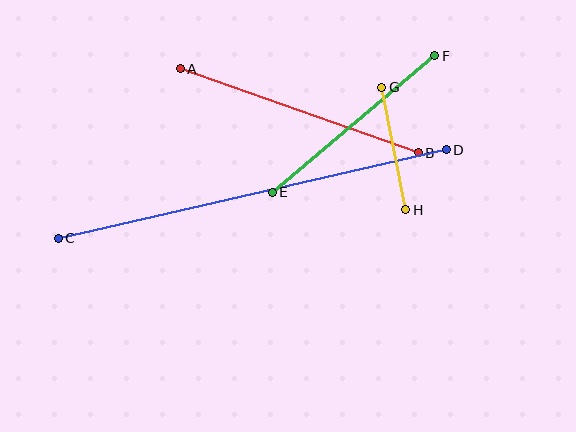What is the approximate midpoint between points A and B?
The midpoint is at approximately (299, 111) pixels.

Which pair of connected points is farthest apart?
Points C and D are farthest apart.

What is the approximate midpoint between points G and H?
The midpoint is at approximately (394, 148) pixels.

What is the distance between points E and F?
The distance is approximately 212 pixels.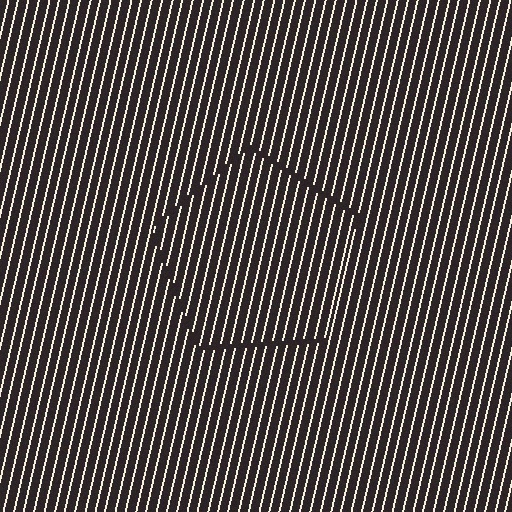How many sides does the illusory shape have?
5 sides — the line-ends trace a pentagon.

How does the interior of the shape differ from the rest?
The interior of the shape contains the same grating, shifted by half a period — the contour is defined by the phase discontinuity where line-ends from the inner and outer gratings abut.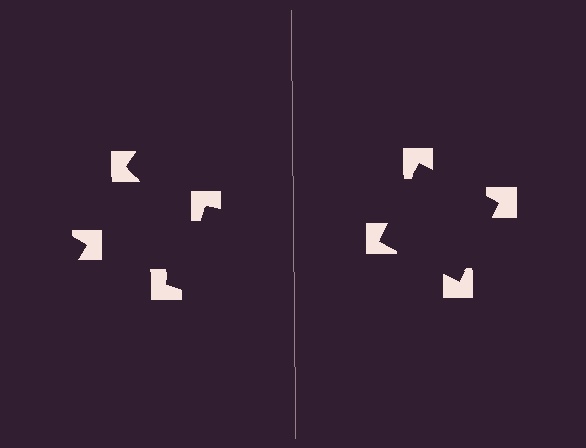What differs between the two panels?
The notched squares are positioned identically on both sides; only the wedge orientations differ. On the right they align to a square; on the left they are misaligned.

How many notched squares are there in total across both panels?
8 — 4 on each side.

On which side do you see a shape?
An illusory square appears on the right side. On the left side the wedge cuts are rotated, so no coherent shape forms.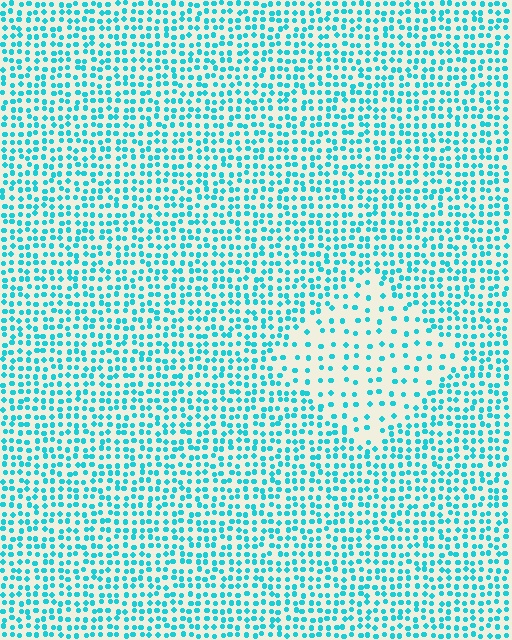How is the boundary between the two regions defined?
The boundary is defined by a change in element density (approximately 2.2x ratio). All elements are the same color, size, and shape.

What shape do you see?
I see a diamond.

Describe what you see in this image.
The image contains small cyan elements arranged at two different densities. A diamond-shaped region is visible where the elements are less densely packed than the surrounding area.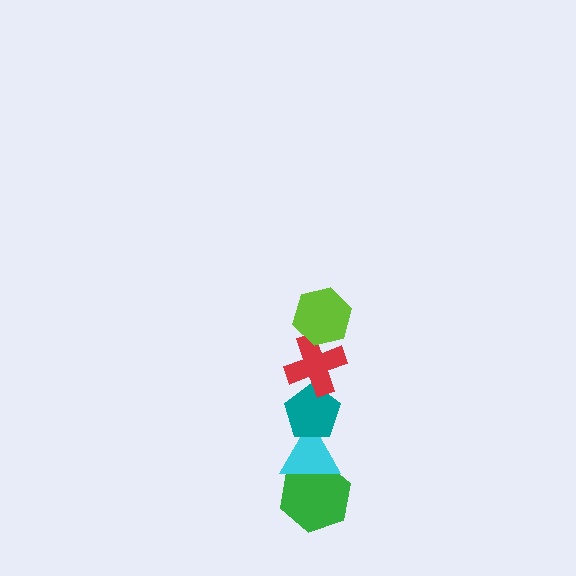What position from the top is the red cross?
The red cross is 2nd from the top.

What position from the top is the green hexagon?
The green hexagon is 5th from the top.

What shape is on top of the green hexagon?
The cyan triangle is on top of the green hexagon.